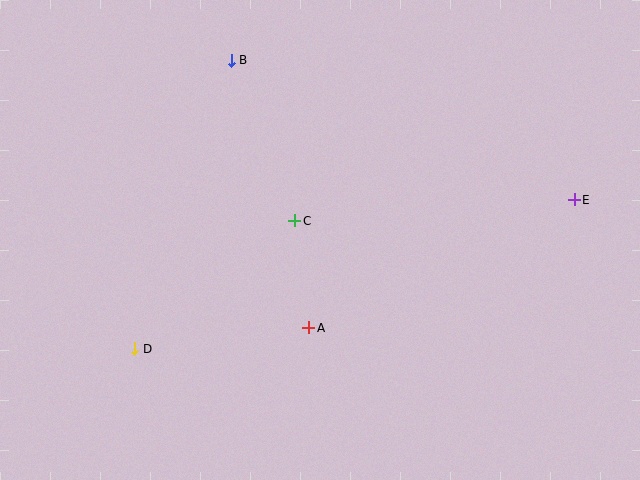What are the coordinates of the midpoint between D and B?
The midpoint between D and B is at (183, 204).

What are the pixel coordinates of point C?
Point C is at (295, 221).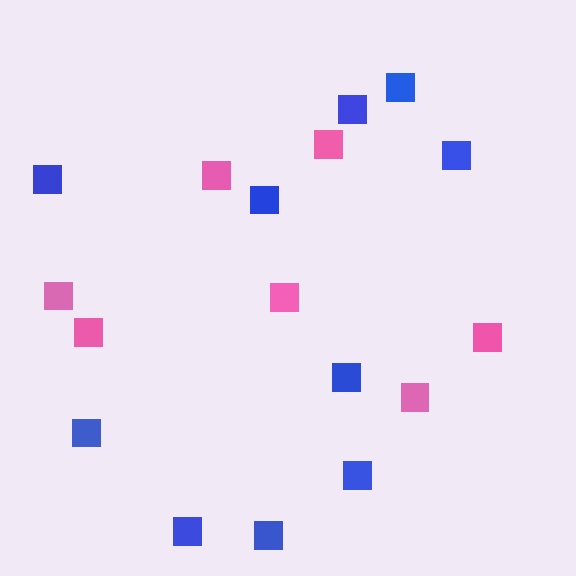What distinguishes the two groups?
There are 2 groups: one group of blue squares (10) and one group of pink squares (7).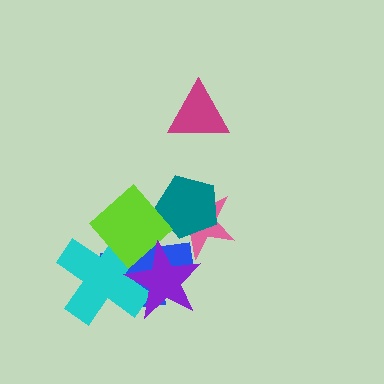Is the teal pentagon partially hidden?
Yes, it is partially covered by another shape.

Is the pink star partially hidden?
Yes, it is partially covered by another shape.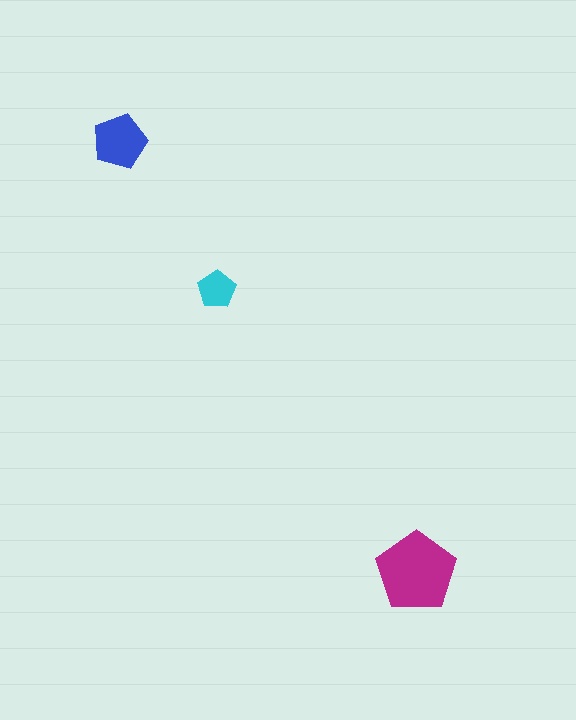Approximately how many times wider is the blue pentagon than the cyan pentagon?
About 1.5 times wider.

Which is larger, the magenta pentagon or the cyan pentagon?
The magenta one.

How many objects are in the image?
There are 3 objects in the image.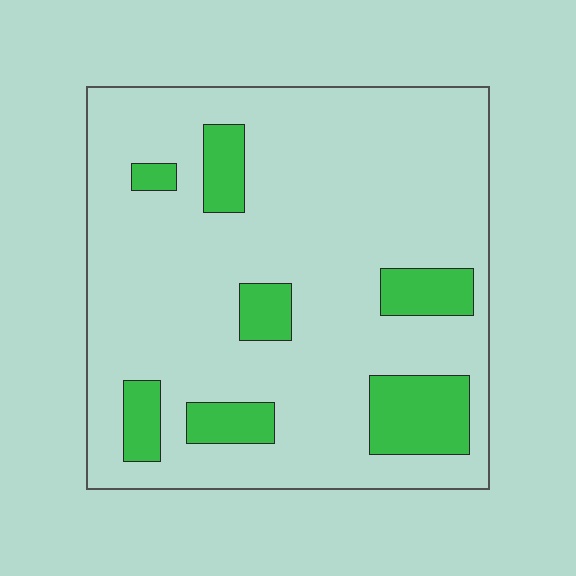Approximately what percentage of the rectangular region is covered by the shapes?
Approximately 15%.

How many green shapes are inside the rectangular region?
7.